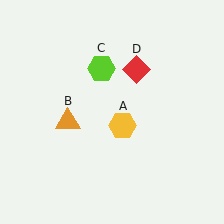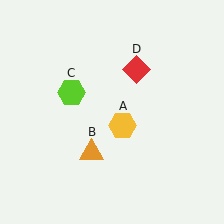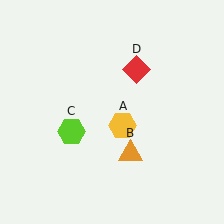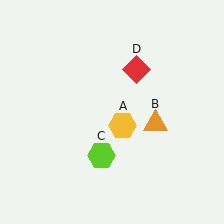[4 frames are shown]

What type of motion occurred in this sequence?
The orange triangle (object B), lime hexagon (object C) rotated counterclockwise around the center of the scene.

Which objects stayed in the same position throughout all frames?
Yellow hexagon (object A) and red diamond (object D) remained stationary.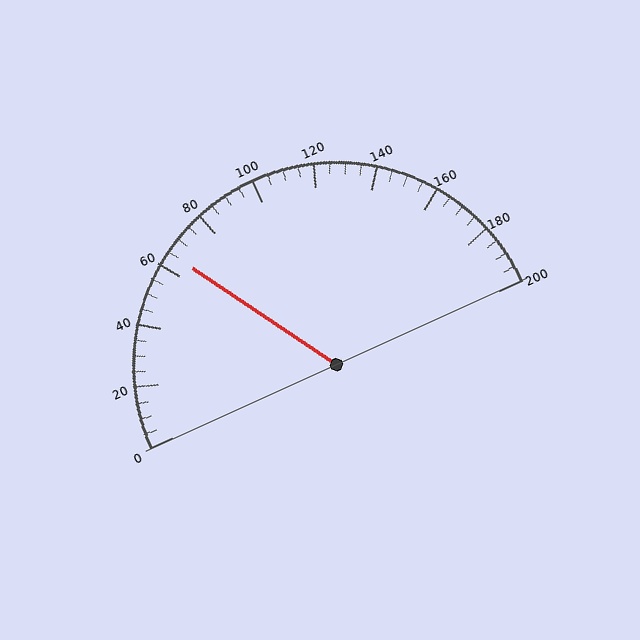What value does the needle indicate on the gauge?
The needle indicates approximately 65.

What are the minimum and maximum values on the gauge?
The gauge ranges from 0 to 200.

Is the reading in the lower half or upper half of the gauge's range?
The reading is in the lower half of the range (0 to 200).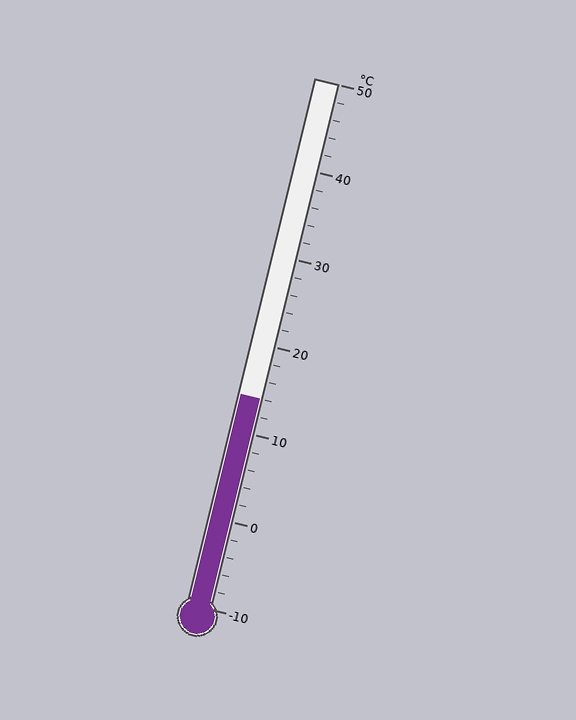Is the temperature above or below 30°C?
The temperature is below 30°C.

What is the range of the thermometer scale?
The thermometer scale ranges from -10°C to 50°C.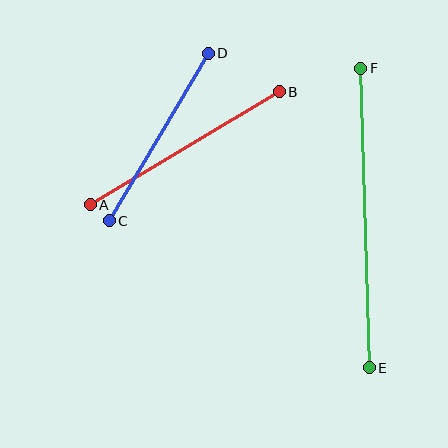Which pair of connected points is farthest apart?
Points E and F are farthest apart.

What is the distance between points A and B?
The distance is approximately 220 pixels.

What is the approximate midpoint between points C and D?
The midpoint is at approximately (159, 137) pixels.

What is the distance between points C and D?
The distance is approximately 195 pixels.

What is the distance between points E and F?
The distance is approximately 300 pixels.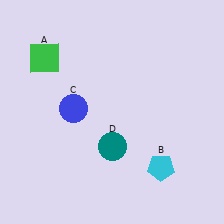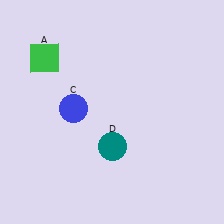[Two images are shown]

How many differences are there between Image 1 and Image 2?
There is 1 difference between the two images.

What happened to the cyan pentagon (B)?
The cyan pentagon (B) was removed in Image 2. It was in the bottom-right area of Image 1.